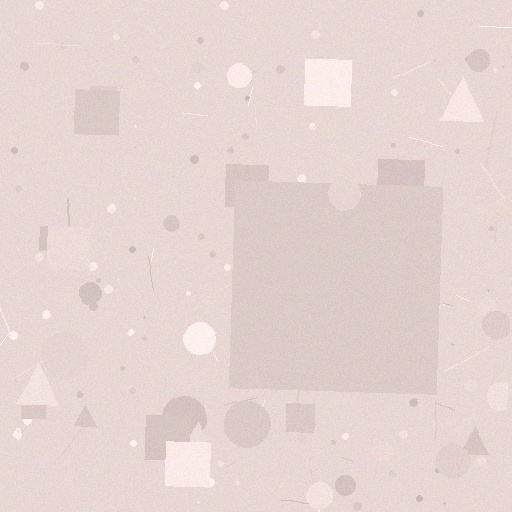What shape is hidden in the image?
A square is hidden in the image.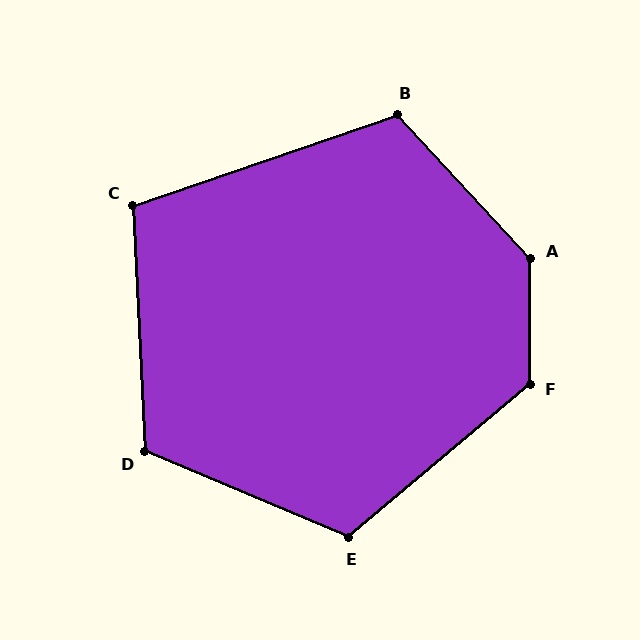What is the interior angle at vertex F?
Approximately 131 degrees (obtuse).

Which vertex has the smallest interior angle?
C, at approximately 106 degrees.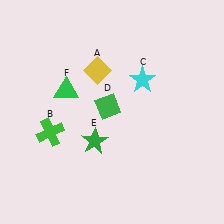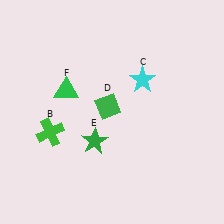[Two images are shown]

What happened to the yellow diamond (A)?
The yellow diamond (A) was removed in Image 2. It was in the top-left area of Image 1.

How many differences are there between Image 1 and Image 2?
There is 1 difference between the two images.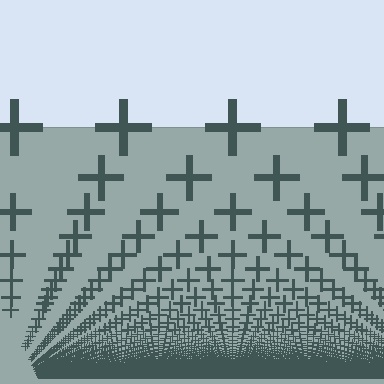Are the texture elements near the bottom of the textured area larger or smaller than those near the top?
Smaller. The gradient is inverted — elements near the bottom are smaller and denser.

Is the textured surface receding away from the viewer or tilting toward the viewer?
The surface appears to tilt toward the viewer. Texture elements get larger and sparser toward the top.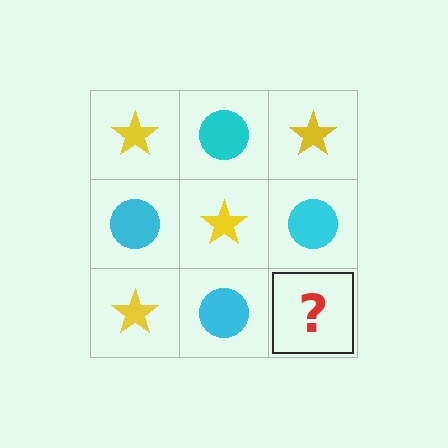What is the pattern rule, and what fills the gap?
The rule is that it alternates yellow star and cyan circle in a checkerboard pattern. The gap should be filled with a yellow star.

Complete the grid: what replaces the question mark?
The question mark should be replaced with a yellow star.